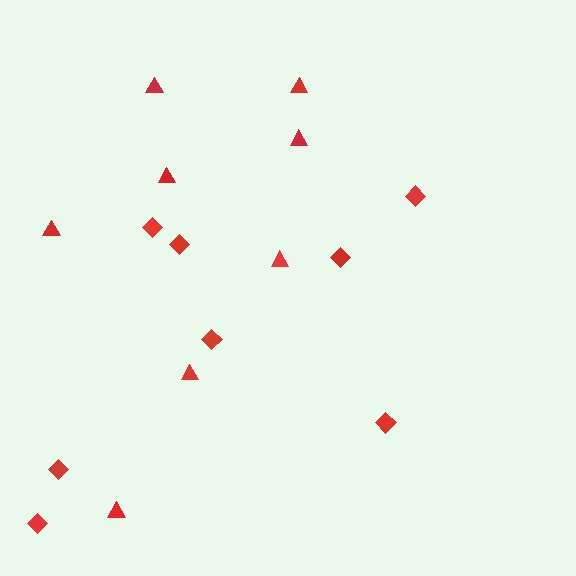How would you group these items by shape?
There are 2 groups: one group of diamonds (8) and one group of triangles (8).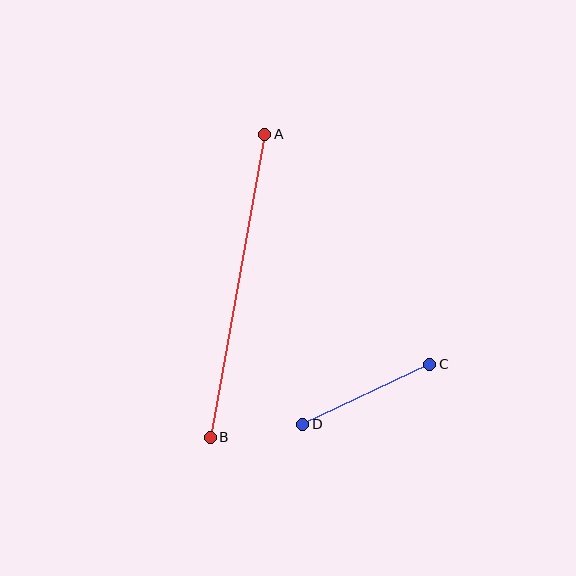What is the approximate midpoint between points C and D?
The midpoint is at approximately (366, 394) pixels.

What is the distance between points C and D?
The distance is approximately 141 pixels.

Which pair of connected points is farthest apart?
Points A and B are farthest apart.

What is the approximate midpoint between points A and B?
The midpoint is at approximately (237, 286) pixels.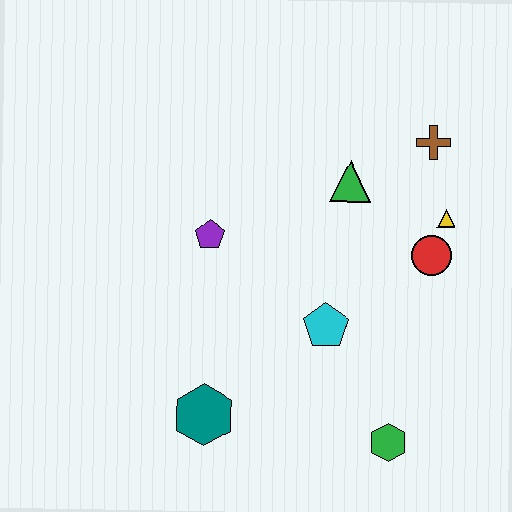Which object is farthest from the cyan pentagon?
The brown cross is farthest from the cyan pentagon.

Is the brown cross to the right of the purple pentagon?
Yes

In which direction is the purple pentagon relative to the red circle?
The purple pentagon is to the left of the red circle.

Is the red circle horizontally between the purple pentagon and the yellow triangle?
Yes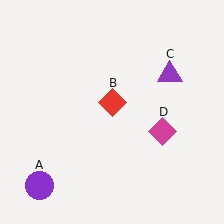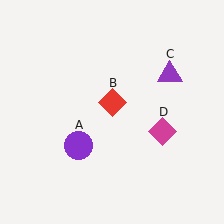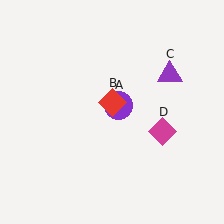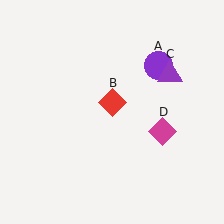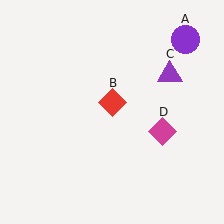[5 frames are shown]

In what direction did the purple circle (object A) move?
The purple circle (object A) moved up and to the right.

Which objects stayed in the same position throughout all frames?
Red diamond (object B) and purple triangle (object C) and magenta diamond (object D) remained stationary.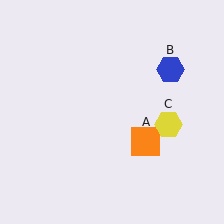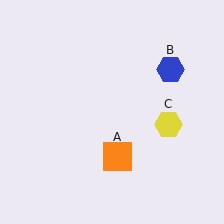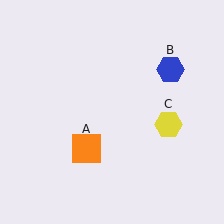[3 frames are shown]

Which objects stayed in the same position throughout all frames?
Blue hexagon (object B) and yellow hexagon (object C) remained stationary.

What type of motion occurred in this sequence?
The orange square (object A) rotated clockwise around the center of the scene.